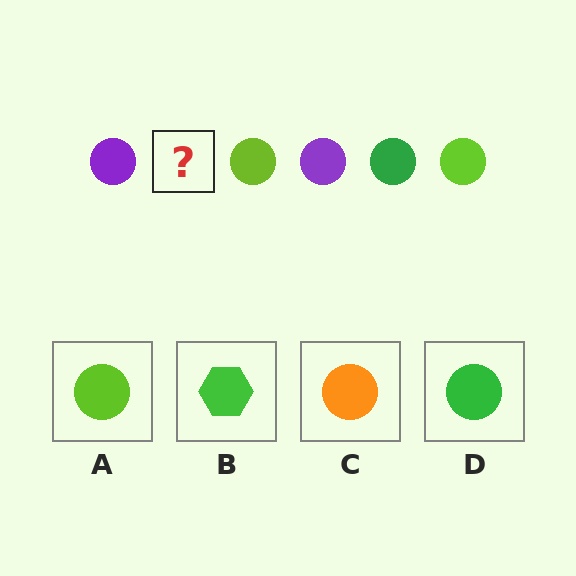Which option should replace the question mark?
Option D.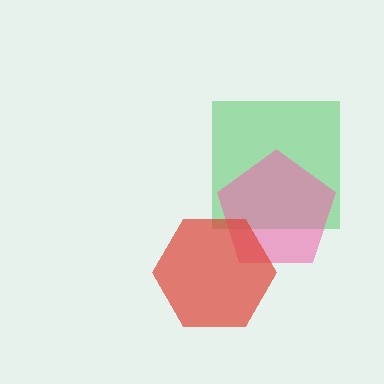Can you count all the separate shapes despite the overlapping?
Yes, there are 3 separate shapes.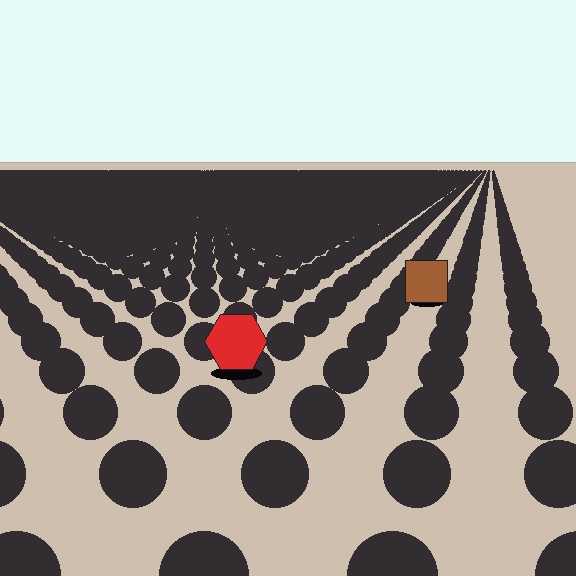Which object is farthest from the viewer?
The brown square is farthest from the viewer. It appears smaller and the ground texture around it is denser.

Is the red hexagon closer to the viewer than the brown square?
Yes. The red hexagon is closer — you can tell from the texture gradient: the ground texture is coarser near it.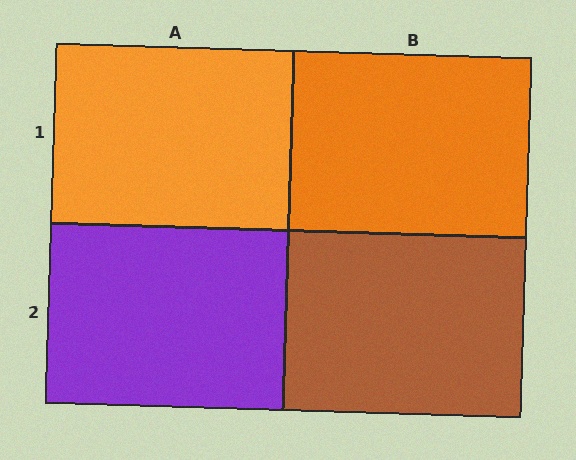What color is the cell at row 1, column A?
Orange.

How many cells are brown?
1 cell is brown.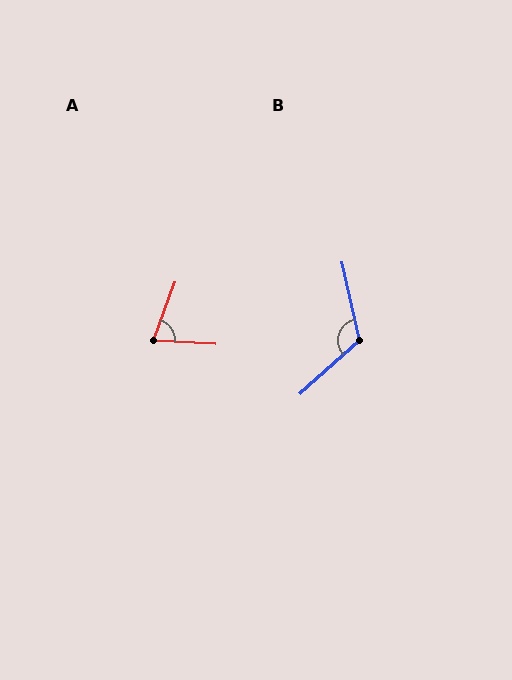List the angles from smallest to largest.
A (74°), B (120°).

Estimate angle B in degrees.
Approximately 120 degrees.